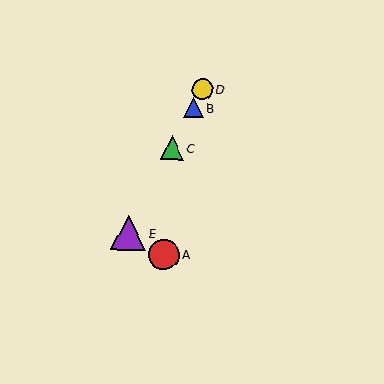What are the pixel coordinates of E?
Object E is at (128, 233).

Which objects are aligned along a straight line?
Objects B, C, D, E are aligned along a straight line.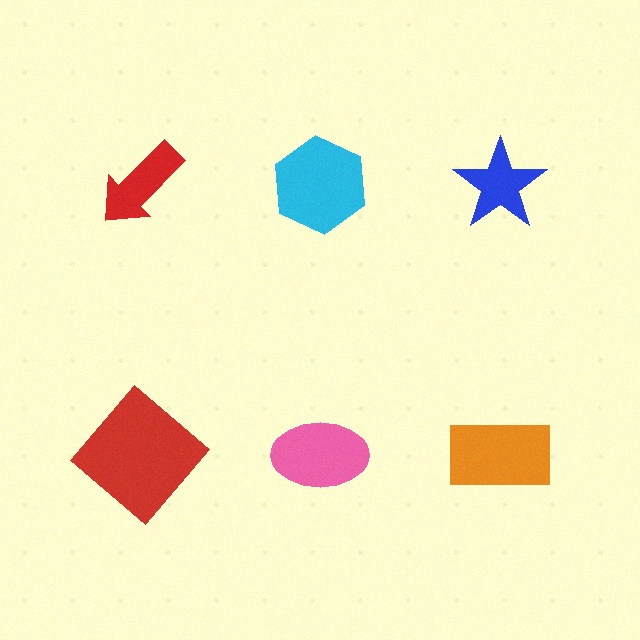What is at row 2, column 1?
A red diamond.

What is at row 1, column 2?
A cyan hexagon.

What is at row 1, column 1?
A red arrow.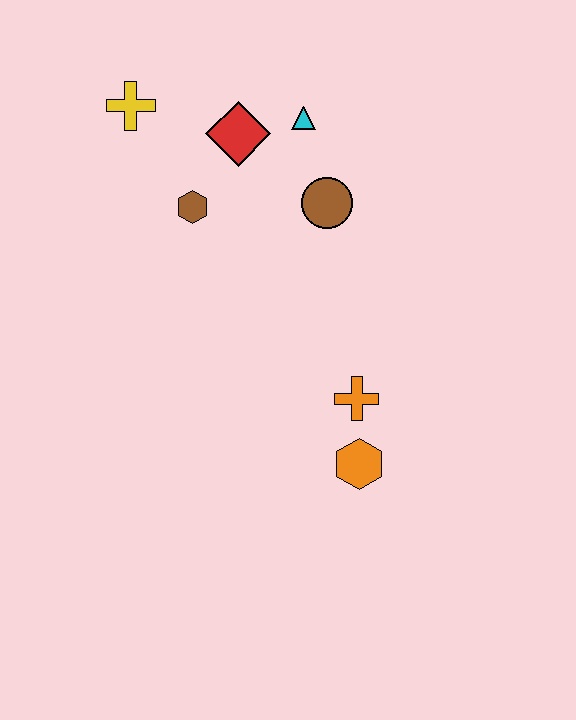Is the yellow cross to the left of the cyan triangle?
Yes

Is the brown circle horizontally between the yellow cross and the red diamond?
No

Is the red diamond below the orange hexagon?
No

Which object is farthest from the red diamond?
The orange hexagon is farthest from the red diamond.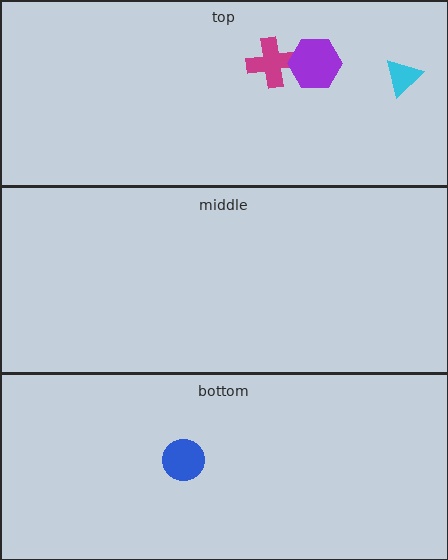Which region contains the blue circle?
The bottom region.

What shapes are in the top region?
The cyan triangle, the magenta cross, the purple hexagon.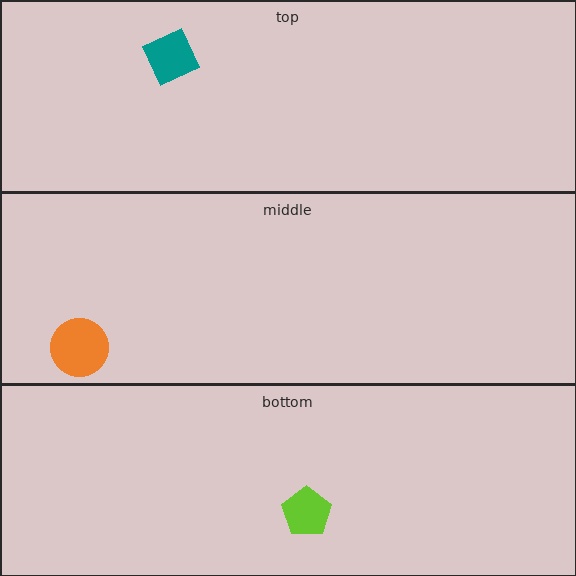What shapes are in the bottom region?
The lime pentagon.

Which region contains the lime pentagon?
The bottom region.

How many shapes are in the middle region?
1.